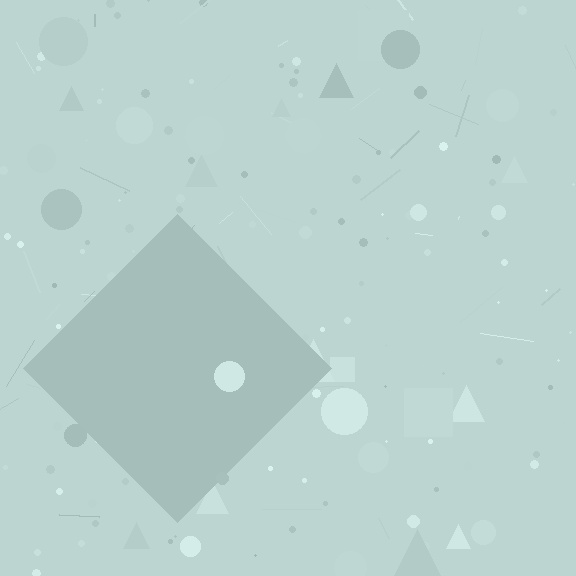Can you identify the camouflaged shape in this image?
The camouflaged shape is a diamond.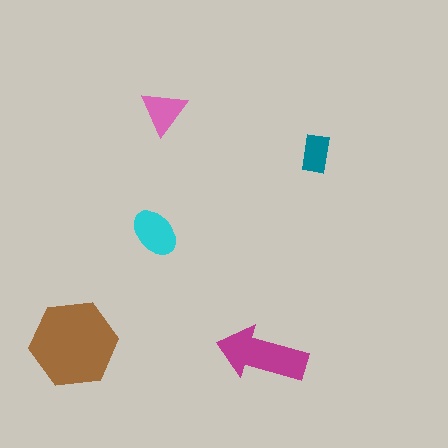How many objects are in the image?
There are 5 objects in the image.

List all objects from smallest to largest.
The teal rectangle, the pink triangle, the cyan ellipse, the magenta arrow, the brown hexagon.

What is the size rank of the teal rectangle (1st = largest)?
5th.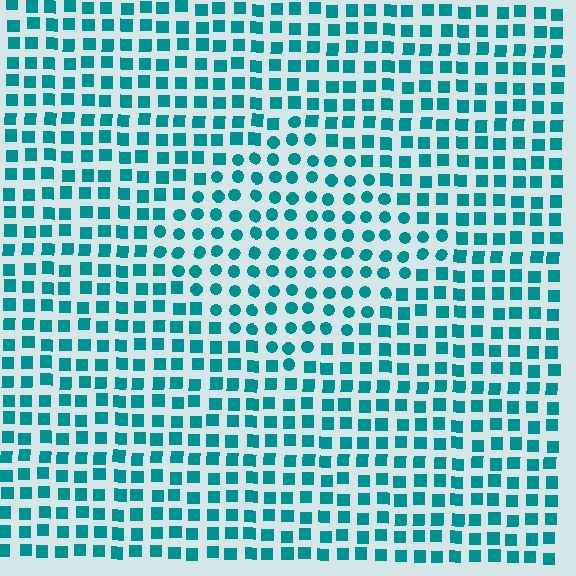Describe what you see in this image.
The image is filled with small teal elements arranged in a uniform grid. A diamond-shaped region contains circles, while the surrounding area contains squares. The boundary is defined purely by the change in element shape.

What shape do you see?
I see a diamond.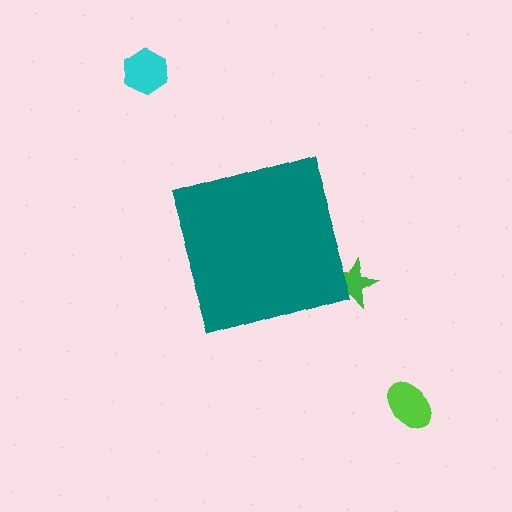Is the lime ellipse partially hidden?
No, the lime ellipse is fully visible.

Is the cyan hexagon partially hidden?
No, the cyan hexagon is fully visible.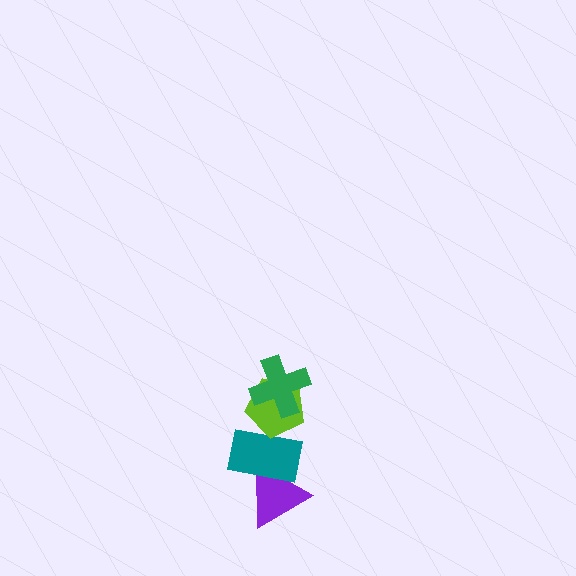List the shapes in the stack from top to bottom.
From top to bottom: the green cross, the lime pentagon, the teal rectangle, the purple triangle.